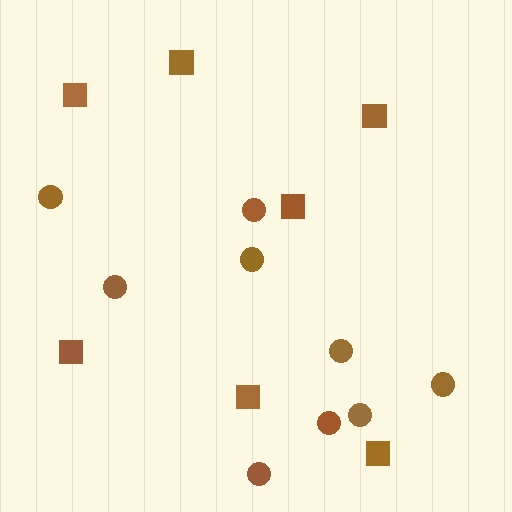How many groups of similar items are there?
There are 2 groups: one group of circles (9) and one group of squares (7).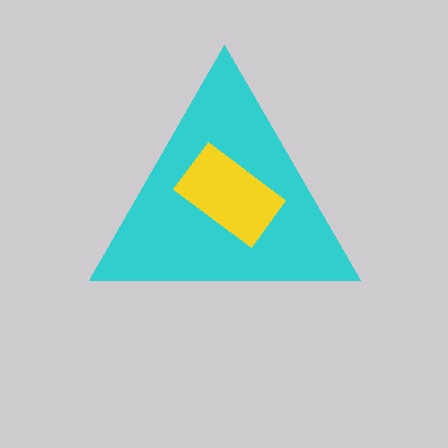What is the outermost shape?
The cyan triangle.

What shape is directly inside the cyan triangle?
The yellow rectangle.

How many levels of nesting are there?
2.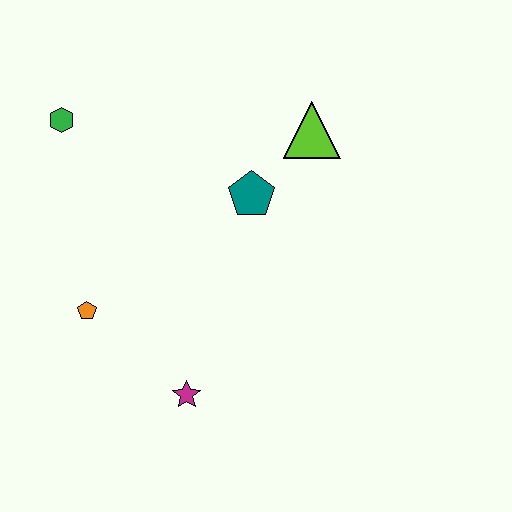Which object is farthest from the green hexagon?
The magenta star is farthest from the green hexagon.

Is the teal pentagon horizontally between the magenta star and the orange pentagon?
No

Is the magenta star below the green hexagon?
Yes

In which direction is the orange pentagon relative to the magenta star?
The orange pentagon is to the left of the magenta star.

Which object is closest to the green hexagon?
The orange pentagon is closest to the green hexagon.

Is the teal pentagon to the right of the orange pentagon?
Yes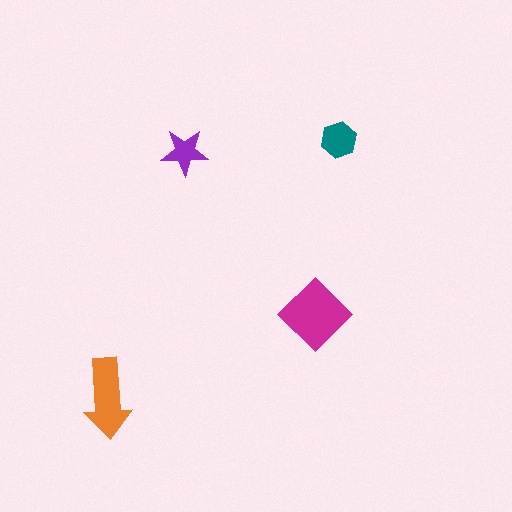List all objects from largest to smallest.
The magenta diamond, the orange arrow, the teal hexagon, the purple star.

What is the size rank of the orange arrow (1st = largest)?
2nd.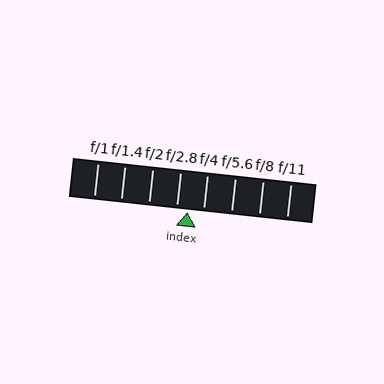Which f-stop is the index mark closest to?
The index mark is closest to f/2.8.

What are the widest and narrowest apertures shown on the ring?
The widest aperture shown is f/1 and the narrowest is f/11.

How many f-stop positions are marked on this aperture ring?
There are 8 f-stop positions marked.